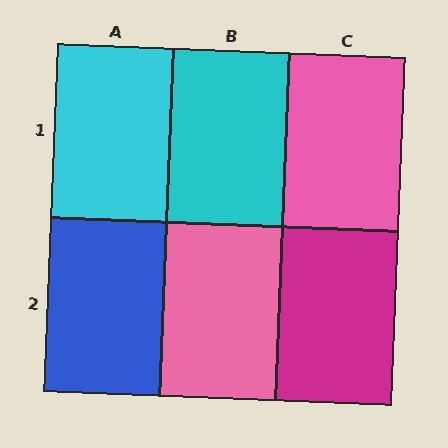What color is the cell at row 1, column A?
Cyan.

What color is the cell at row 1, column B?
Cyan.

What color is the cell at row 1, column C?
Pink.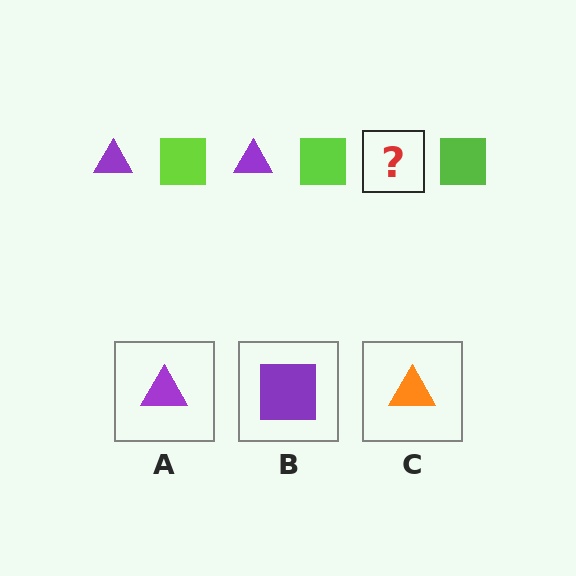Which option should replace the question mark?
Option A.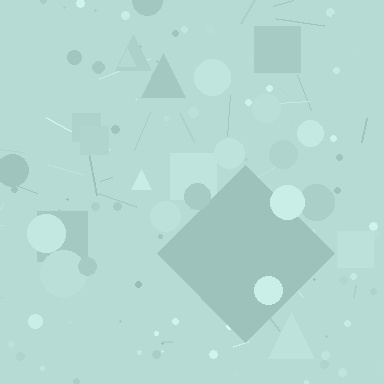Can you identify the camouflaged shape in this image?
The camouflaged shape is a diamond.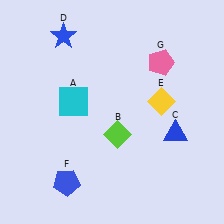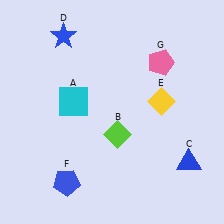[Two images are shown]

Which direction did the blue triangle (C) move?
The blue triangle (C) moved down.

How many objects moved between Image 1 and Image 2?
1 object moved between the two images.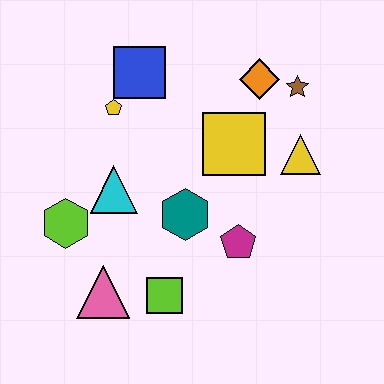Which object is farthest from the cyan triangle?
The brown star is farthest from the cyan triangle.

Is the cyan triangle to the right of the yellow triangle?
No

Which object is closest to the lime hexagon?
The cyan triangle is closest to the lime hexagon.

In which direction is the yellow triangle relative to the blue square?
The yellow triangle is to the right of the blue square.